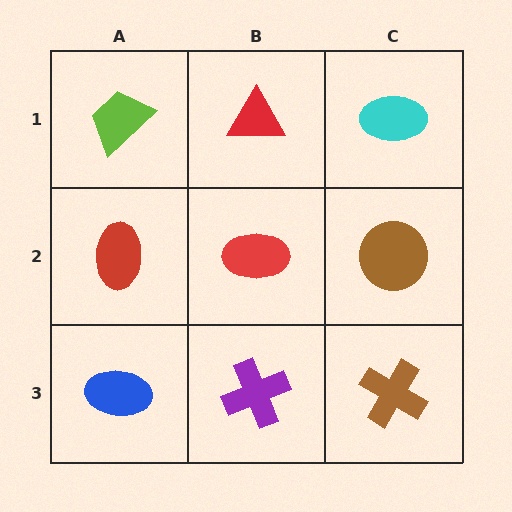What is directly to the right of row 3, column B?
A brown cross.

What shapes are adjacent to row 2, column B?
A red triangle (row 1, column B), a purple cross (row 3, column B), a red ellipse (row 2, column A), a brown circle (row 2, column C).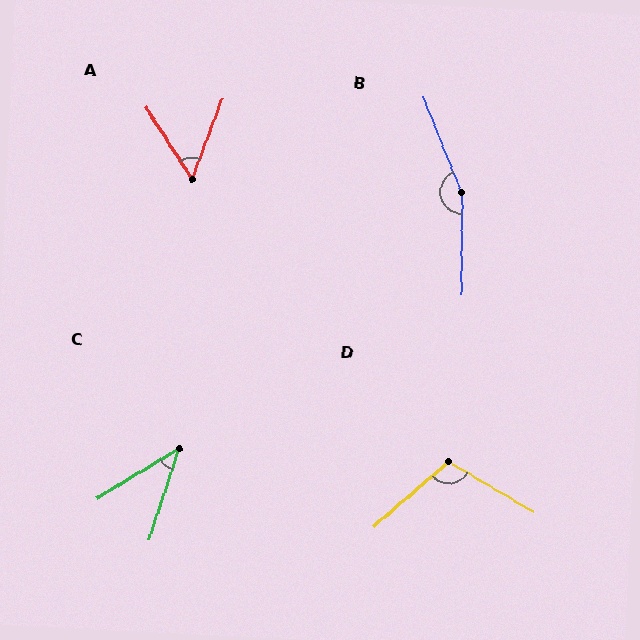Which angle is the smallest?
C, at approximately 41 degrees.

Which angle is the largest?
B, at approximately 158 degrees.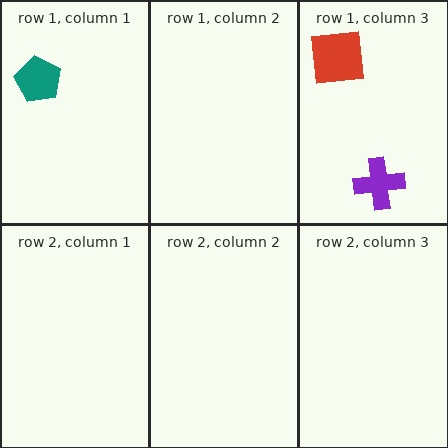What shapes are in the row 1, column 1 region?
The teal pentagon.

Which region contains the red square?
The row 1, column 3 region.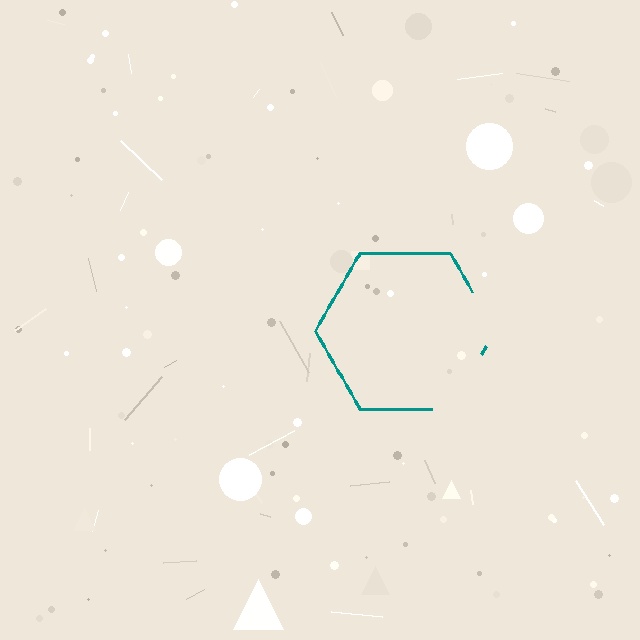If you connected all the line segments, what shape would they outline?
They would outline a hexagon.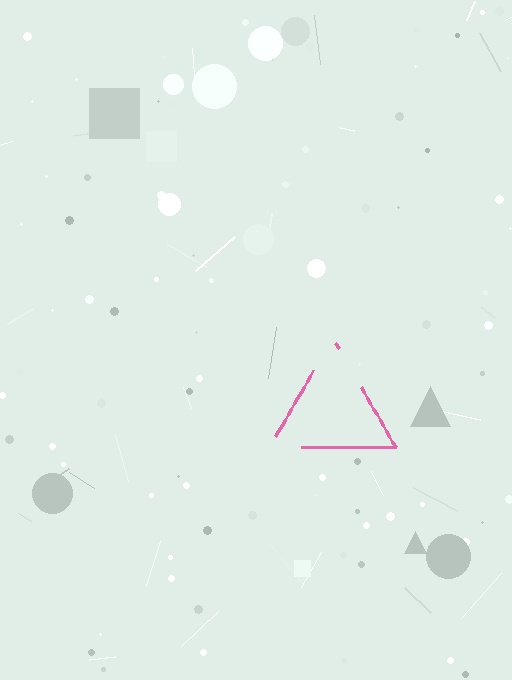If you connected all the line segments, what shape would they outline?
They would outline a triangle.